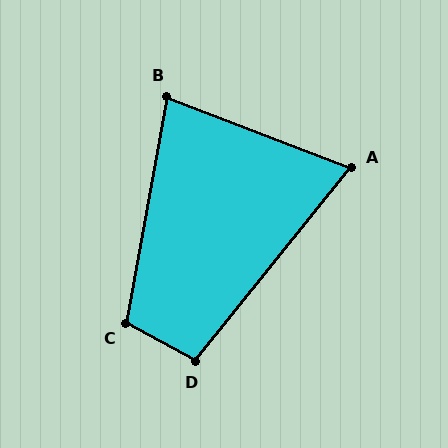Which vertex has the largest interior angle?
C, at approximately 108 degrees.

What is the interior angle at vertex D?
Approximately 101 degrees (obtuse).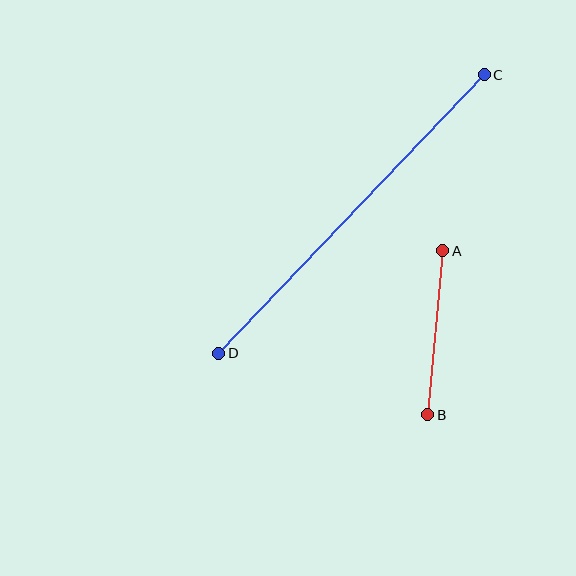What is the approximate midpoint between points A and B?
The midpoint is at approximately (435, 333) pixels.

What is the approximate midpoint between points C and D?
The midpoint is at approximately (352, 214) pixels.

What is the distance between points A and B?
The distance is approximately 164 pixels.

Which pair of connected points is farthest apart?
Points C and D are farthest apart.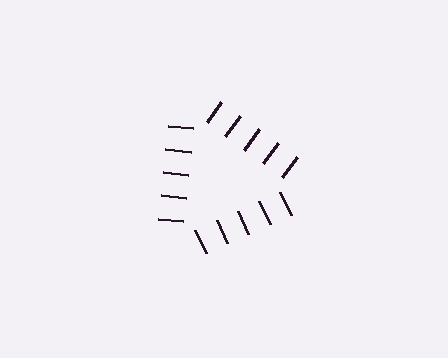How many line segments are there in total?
15 — 5 along each of the 3 edges.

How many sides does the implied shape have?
3 sides — the line-ends trace a triangle.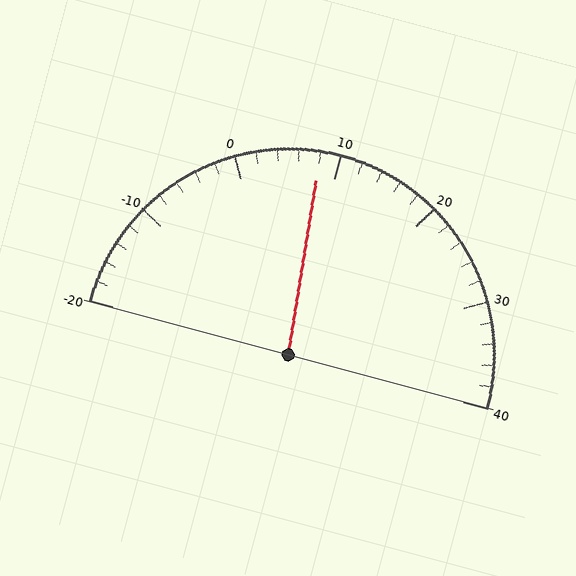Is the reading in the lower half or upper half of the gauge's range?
The reading is in the lower half of the range (-20 to 40).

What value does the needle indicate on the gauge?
The needle indicates approximately 8.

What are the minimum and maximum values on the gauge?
The gauge ranges from -20 to 40.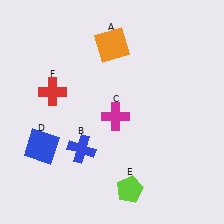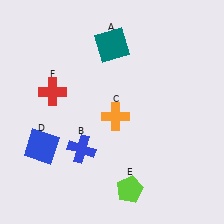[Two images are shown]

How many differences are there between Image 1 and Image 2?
There are 2 differences between the two images.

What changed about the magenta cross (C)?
In Image 1, C is magenta. In Image 2, it changed to orange.